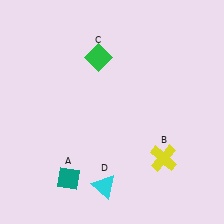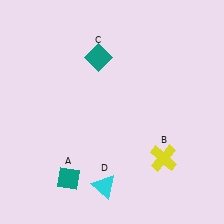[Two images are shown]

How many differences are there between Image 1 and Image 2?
There is 1 difference between the two images.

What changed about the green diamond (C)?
In Image 1, C is green. In Image 2, it changed to teal.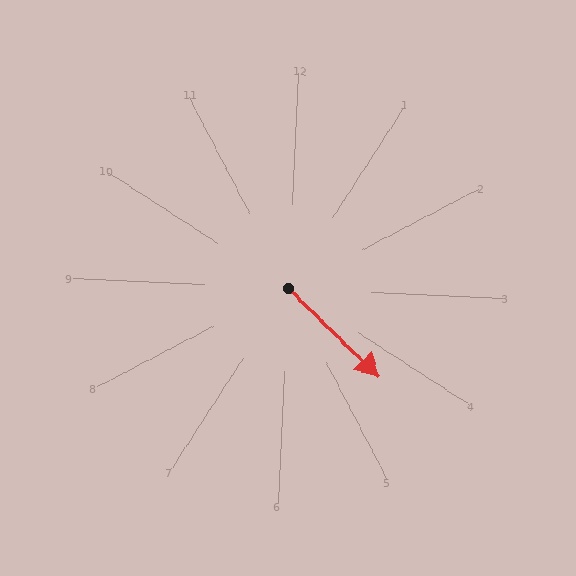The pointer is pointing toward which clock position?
Roughly 4 o'clock.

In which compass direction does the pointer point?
Southeast.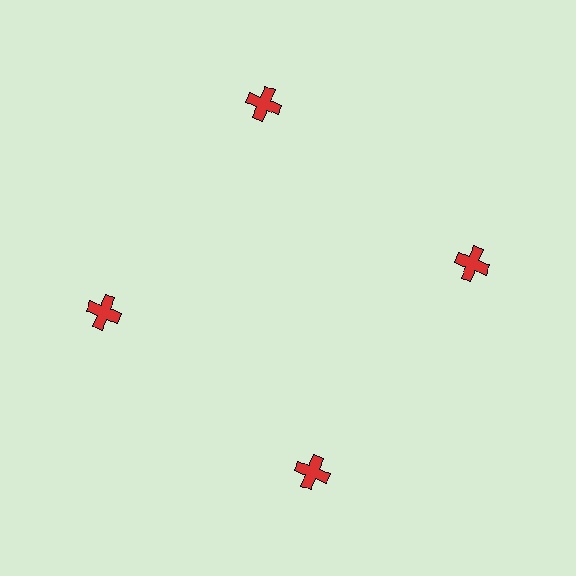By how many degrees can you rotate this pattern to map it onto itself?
The pattern maps onto itself every 90 degrees of rotation.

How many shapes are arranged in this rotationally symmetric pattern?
There are 4 shapes, arranged in 4 groups of 1.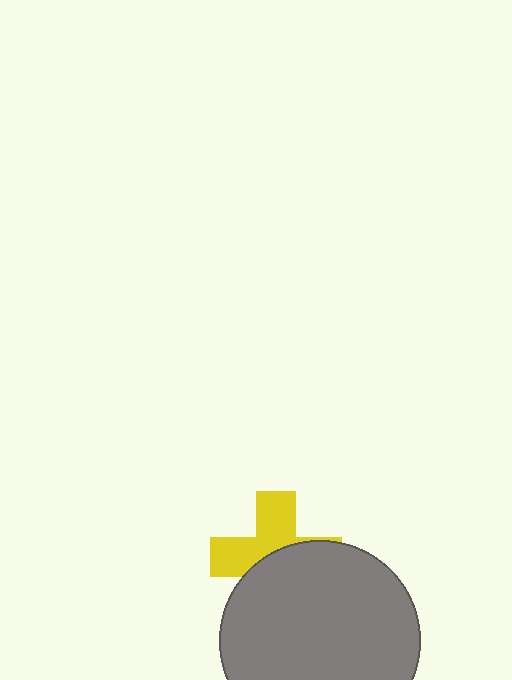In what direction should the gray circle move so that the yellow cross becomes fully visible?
The gray circle should move down. That is the shortest direction to clear the overlap and leave the yellow cross fully visible.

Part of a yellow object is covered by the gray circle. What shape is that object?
It is a cross.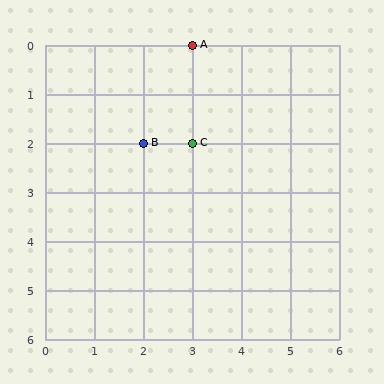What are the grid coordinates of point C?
Point C is at grid coordinates (3, 2).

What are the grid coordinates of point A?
Point A is at grid coordinates (3, 0).